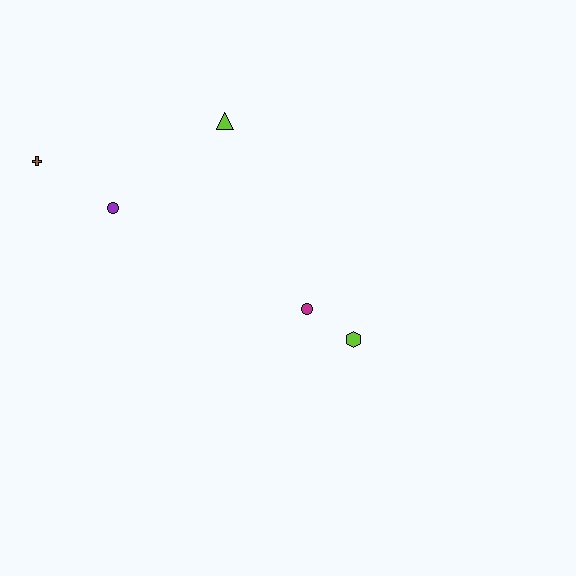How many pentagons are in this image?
There are no pentagons.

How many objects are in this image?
There are 5 objects.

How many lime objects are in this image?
There are 2 lime objects.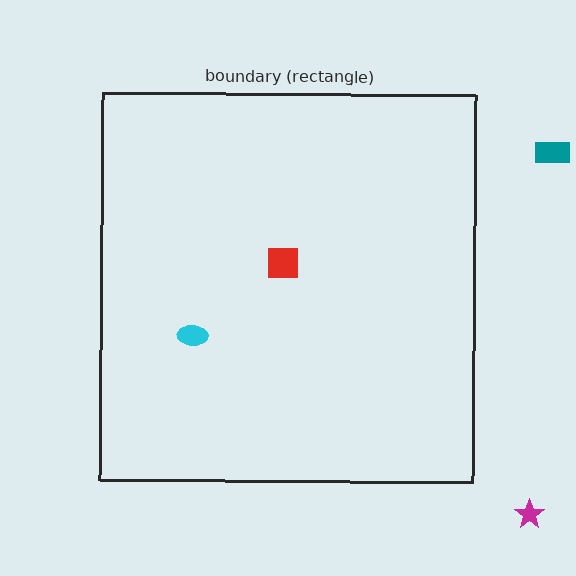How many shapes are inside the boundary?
2 inside, 2 outside.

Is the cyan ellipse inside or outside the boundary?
Inside.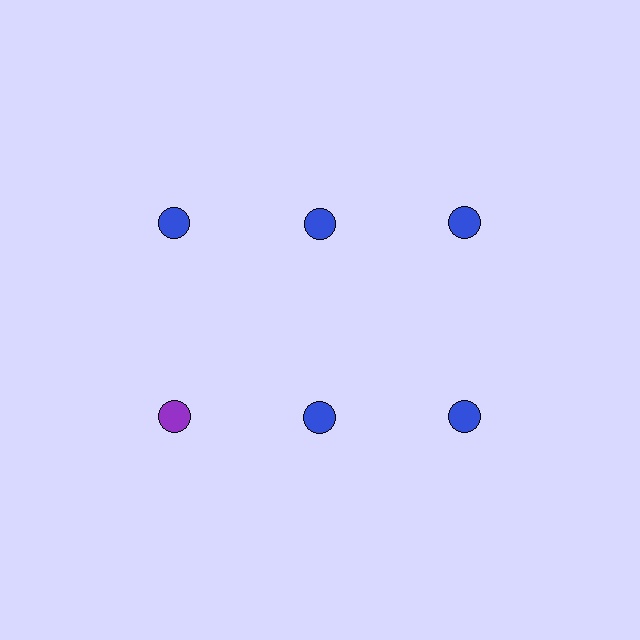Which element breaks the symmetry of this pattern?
The purple circle in the second row, leftmost column breaks the symmetry. All other shapes are blue circles.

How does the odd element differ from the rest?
It has a different color: purple instead of blue.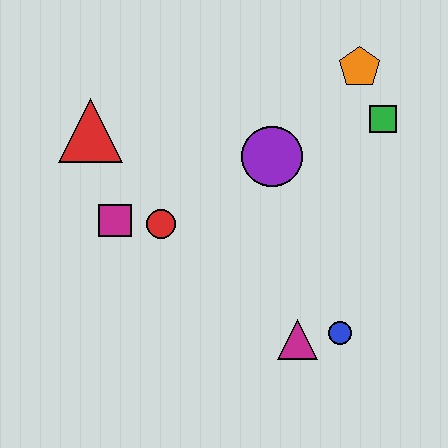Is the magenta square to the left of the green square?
Yes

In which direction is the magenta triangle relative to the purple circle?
The magenta triangle is below the purple circle.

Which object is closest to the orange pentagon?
The green square is closest to the orange pentagon.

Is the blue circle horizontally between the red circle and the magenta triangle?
No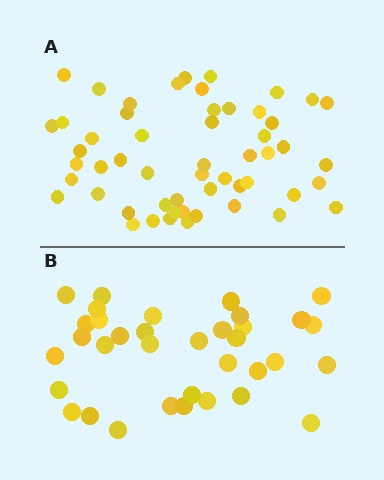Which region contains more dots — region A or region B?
Region A (the top region) has more dots.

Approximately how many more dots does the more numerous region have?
Region A has approximately 20 more dots than region B.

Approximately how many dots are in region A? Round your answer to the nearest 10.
About 50 dots. (The exact count is 54, which rounds to 50.)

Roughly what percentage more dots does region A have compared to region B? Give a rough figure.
About 55% more.